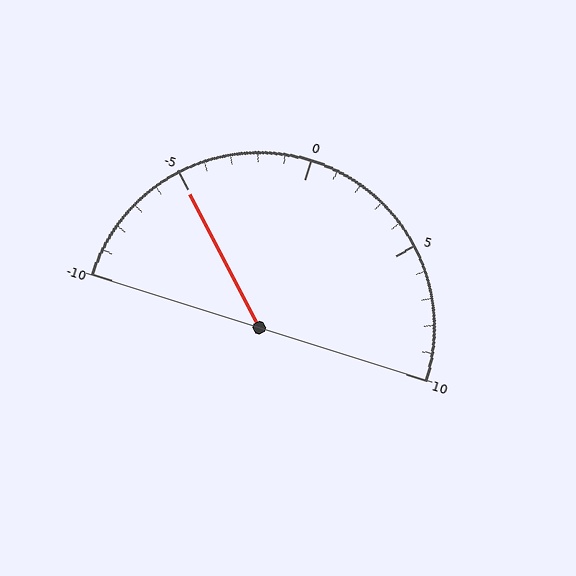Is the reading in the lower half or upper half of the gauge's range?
The reading is in the lower half of the range (-10 to 10).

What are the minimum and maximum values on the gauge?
The gauge ranges from -10 to 10.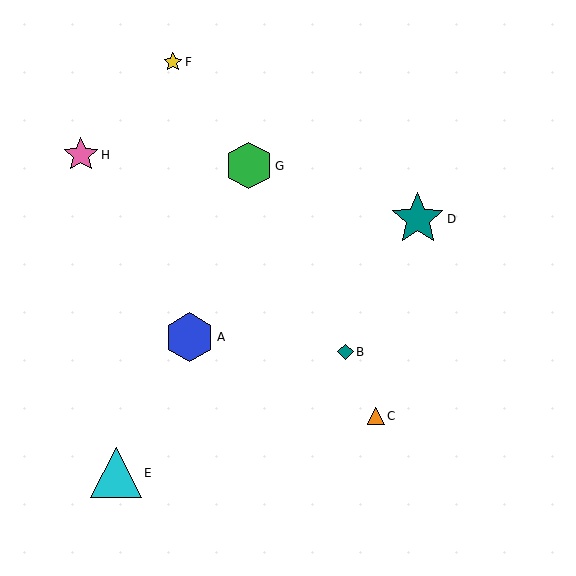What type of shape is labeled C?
Shape C is an orange triangle.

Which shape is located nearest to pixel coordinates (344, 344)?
The teal diamond (labeled B) at (346, 352) is nearest to that location.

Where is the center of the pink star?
The center of the pink star is at (81, 155).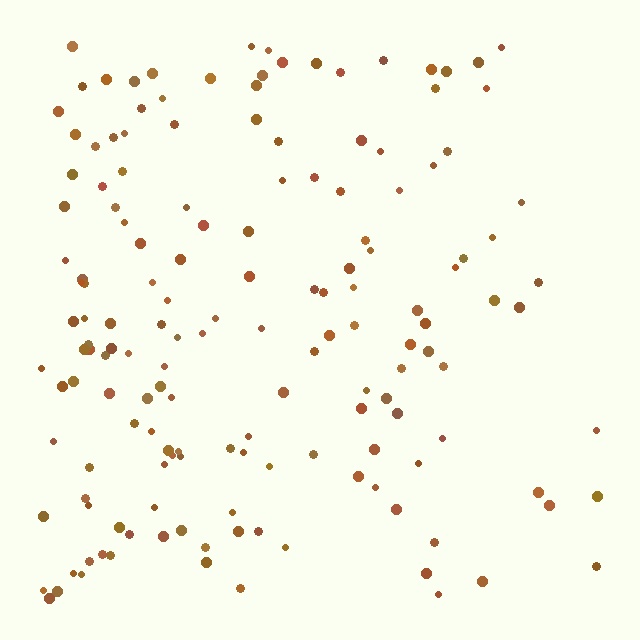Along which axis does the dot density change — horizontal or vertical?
Horizontal.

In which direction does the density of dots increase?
From right to left, with the left side densest.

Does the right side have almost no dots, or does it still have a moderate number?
Still a moderate number, just noticeably fewer than the left.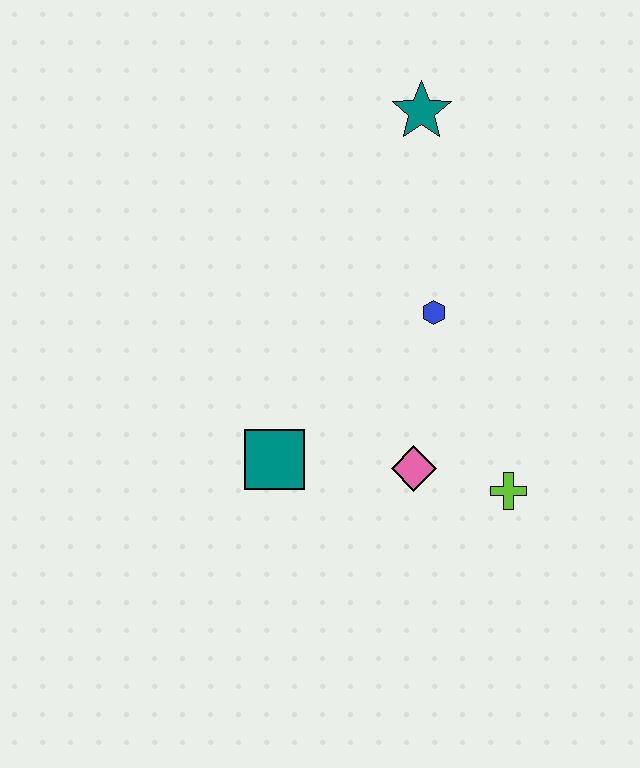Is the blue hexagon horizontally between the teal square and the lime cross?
Yes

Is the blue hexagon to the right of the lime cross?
No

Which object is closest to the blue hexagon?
The pink diamond is closest to the blue hexagon.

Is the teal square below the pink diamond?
No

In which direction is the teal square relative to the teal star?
The teal square is below the teal star.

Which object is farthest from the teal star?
The lime cross is farthest from the teal star.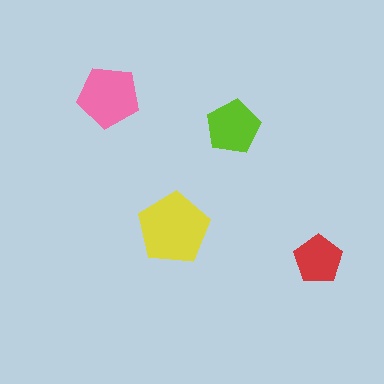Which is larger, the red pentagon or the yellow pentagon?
The yellow one.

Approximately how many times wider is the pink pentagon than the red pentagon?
About 1.5 times wider.